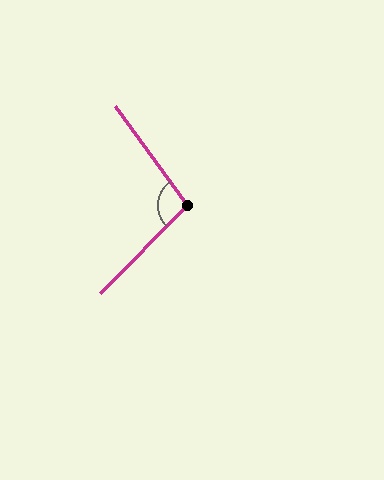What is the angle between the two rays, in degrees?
Approximately 99 degrees.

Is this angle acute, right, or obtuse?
It is obtuse.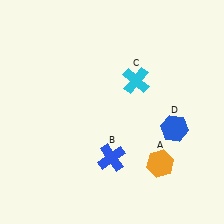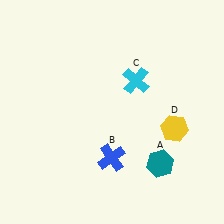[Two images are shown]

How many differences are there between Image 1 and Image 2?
There are 2 differences between the two images.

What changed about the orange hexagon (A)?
In Image 1, A is orange. In Image 2, it changed to teal.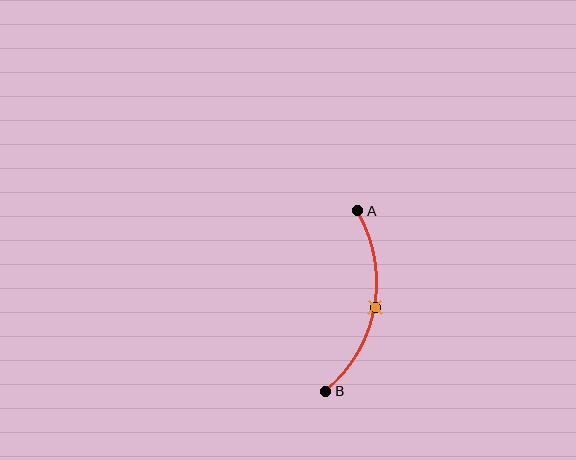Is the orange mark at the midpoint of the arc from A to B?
Yes. The orange mark lies on the arc at equal arc-length from both A and B — it is the arc midpoint.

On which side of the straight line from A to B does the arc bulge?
The arc bulges to the right of the straight line connecting A and B.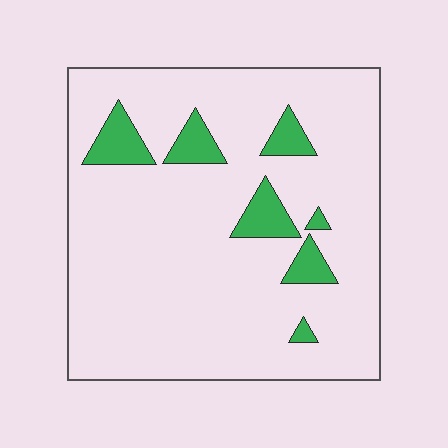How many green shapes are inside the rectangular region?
7.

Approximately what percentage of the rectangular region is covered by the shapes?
Approximately 10%.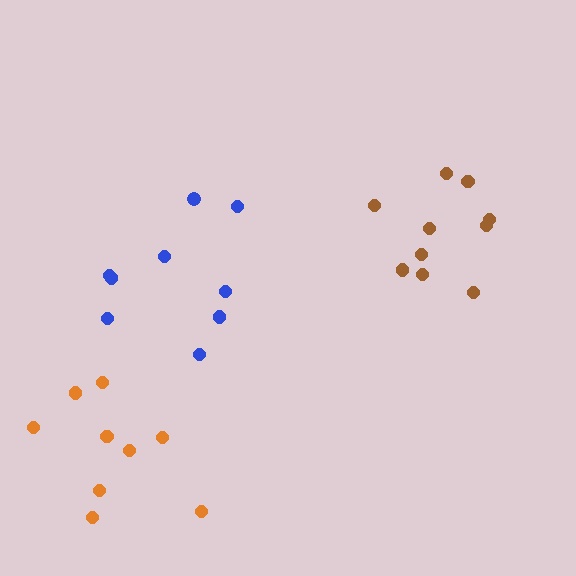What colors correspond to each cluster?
The clusters are colored: orange, blue, brown.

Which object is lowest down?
The orange cluster is bottommost.